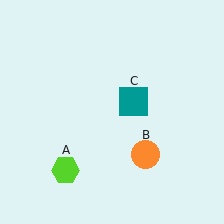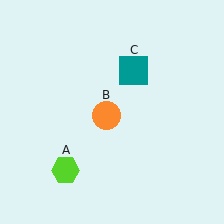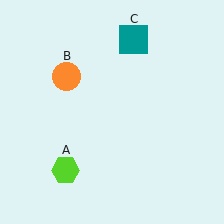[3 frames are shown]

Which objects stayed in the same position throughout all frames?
Lime hexagon (object A) remained stationary.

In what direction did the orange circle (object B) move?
The orange circle (object B) moved up and to the left.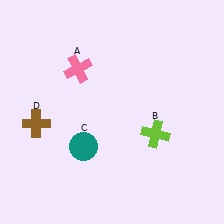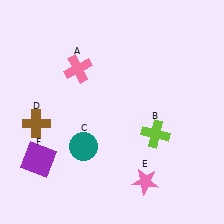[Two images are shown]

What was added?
A pink star (E), a purple square (F) were added in Image 2.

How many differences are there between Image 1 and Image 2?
There are 2 differences between the two images.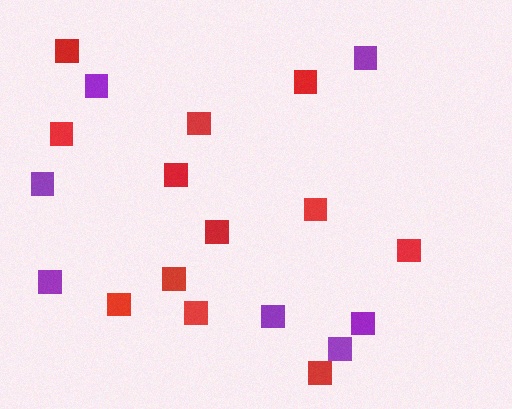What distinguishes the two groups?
There are 2 groups: one group of red squares (12) and one group of purple squares (7).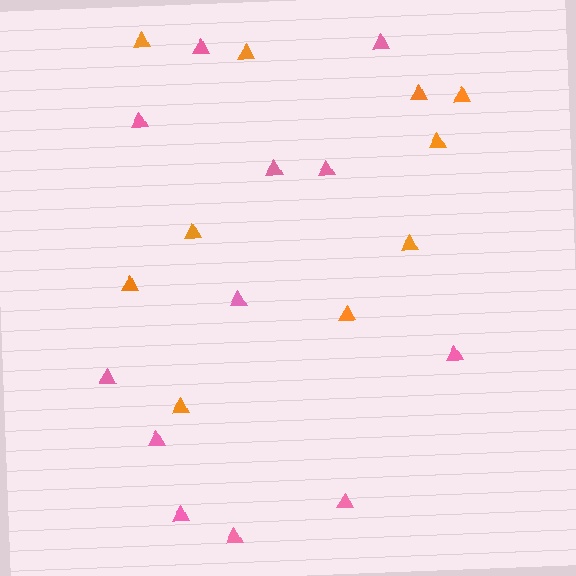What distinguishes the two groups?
There are 2 groups: one group of orange triangles (10) and one group of pink triangles (12).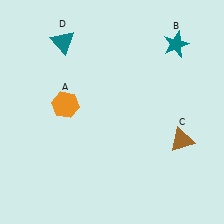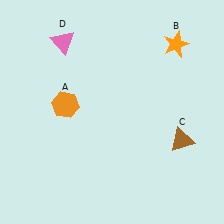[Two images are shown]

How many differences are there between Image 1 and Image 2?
There are 2 differences between the two images.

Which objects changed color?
B changed from teal to orange. D changed from teal to pink.